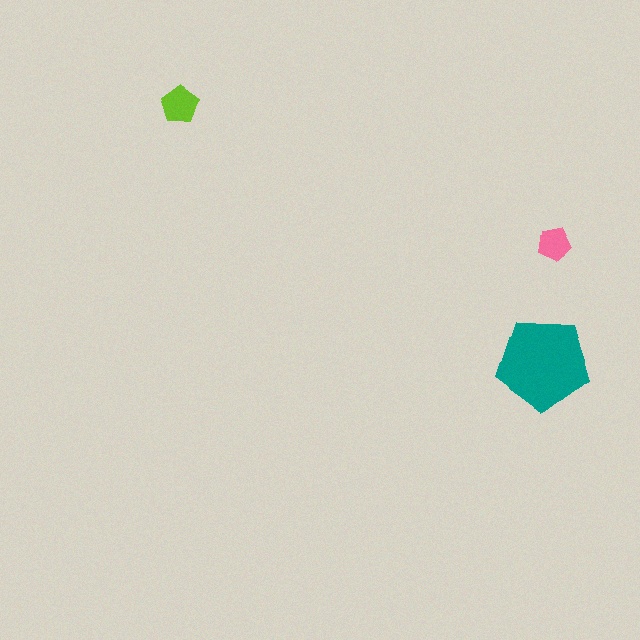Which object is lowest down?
The teal pentagon is bottommost.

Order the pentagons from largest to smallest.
the teal one, the lime one, the pink one.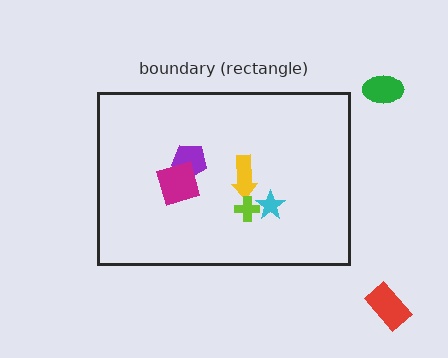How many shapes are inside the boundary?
5 inside, 2 outside.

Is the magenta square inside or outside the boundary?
Inside.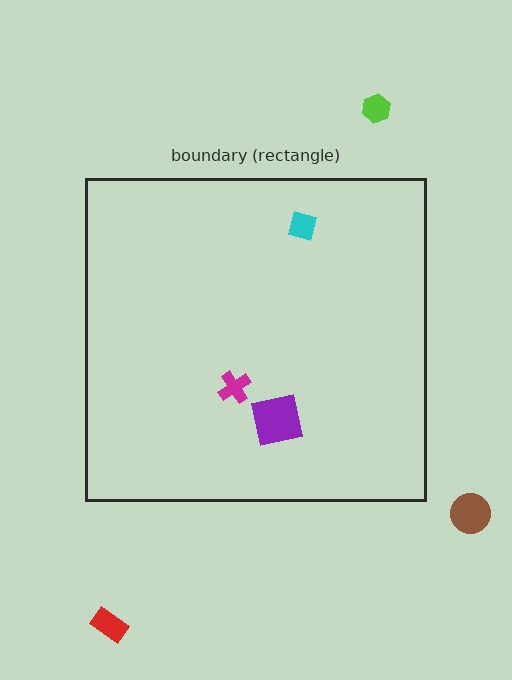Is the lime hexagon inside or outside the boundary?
Outside.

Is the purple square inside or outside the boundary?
Inside.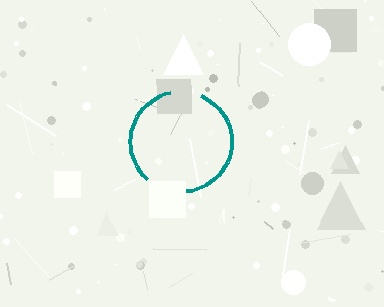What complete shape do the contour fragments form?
The contour fragments form a circle.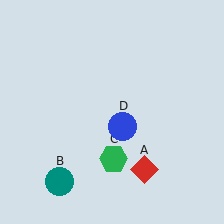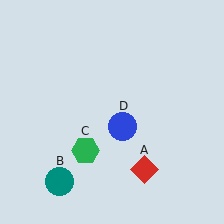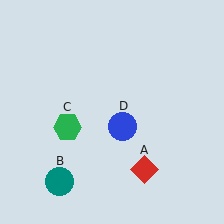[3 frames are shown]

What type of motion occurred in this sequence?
The green hexagon (object C) rotated clockwise around the center of the scene.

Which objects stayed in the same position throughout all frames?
Red diamond (object A) and teal circle (object B) and blue circle (object D) remained stationary.